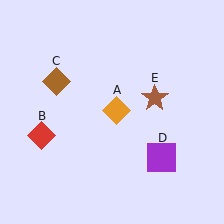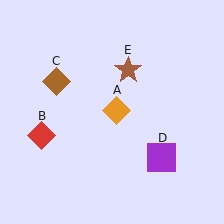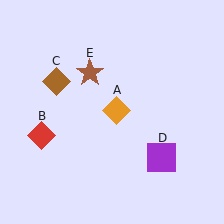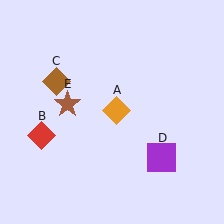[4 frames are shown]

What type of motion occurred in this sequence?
The brown star (object E) rotated counterclockwise around the center of the scene.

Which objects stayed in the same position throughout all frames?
Orange diamond (object A) and red diamond (object B) and brown diamond (object C) and purple square (object D) remained stationary.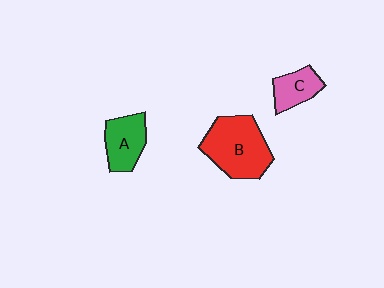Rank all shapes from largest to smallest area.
From largest to smallest: B (red), A (green), C (pink).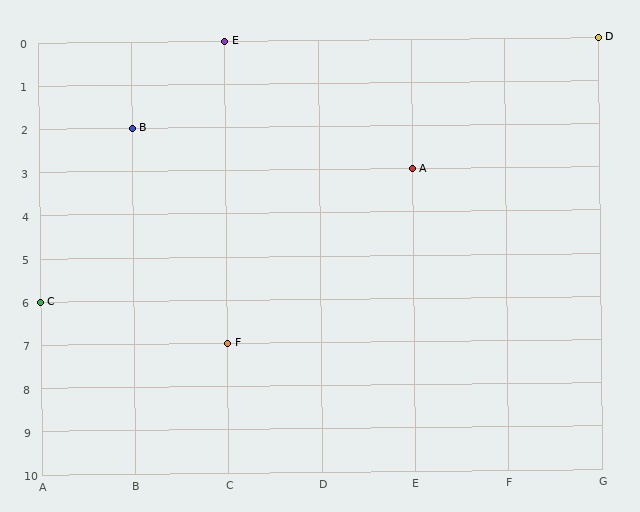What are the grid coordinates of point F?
Point F is at grid coordinates (C, 7).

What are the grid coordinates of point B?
Point B is at grid coordinates (B, 2).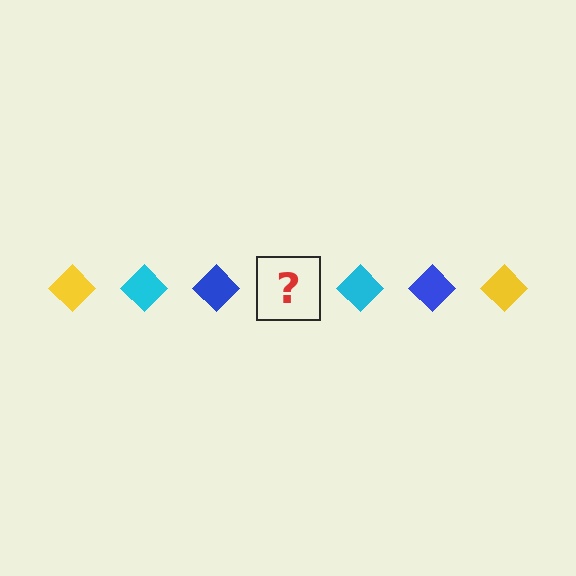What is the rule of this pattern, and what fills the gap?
The rule is that the pattern cycles through yellow, cyan, blue diamonds. The gap should be filled with a yellow diamond.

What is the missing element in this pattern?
The missing element is a yellow diamond.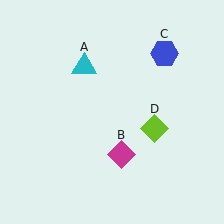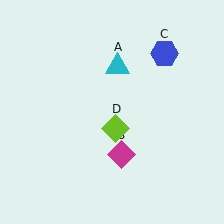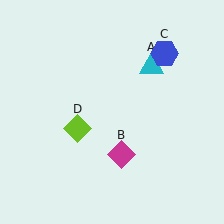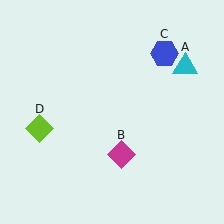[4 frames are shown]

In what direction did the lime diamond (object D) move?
The lime diamond (object D) moved left.